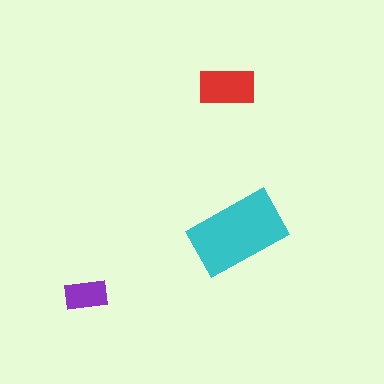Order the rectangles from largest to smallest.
the cyan one, the red one, the purple one.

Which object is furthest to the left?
The purple rectangle is leftmost.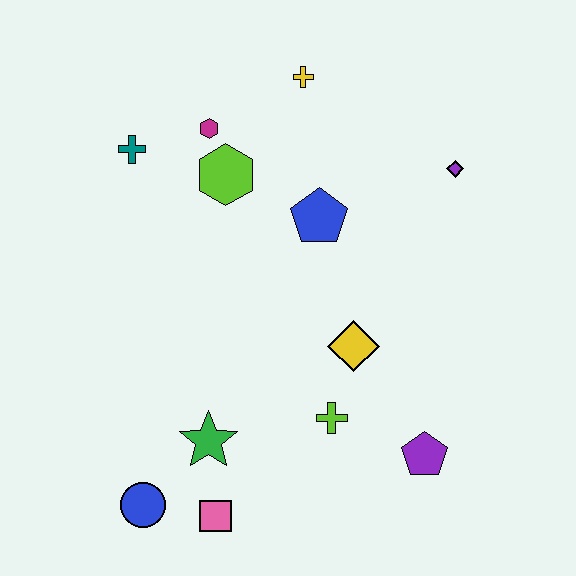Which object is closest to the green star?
The pink square is closest to the green star.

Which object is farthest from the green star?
The yellow cross is farthest from the green star.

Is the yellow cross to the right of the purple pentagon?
No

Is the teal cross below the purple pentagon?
No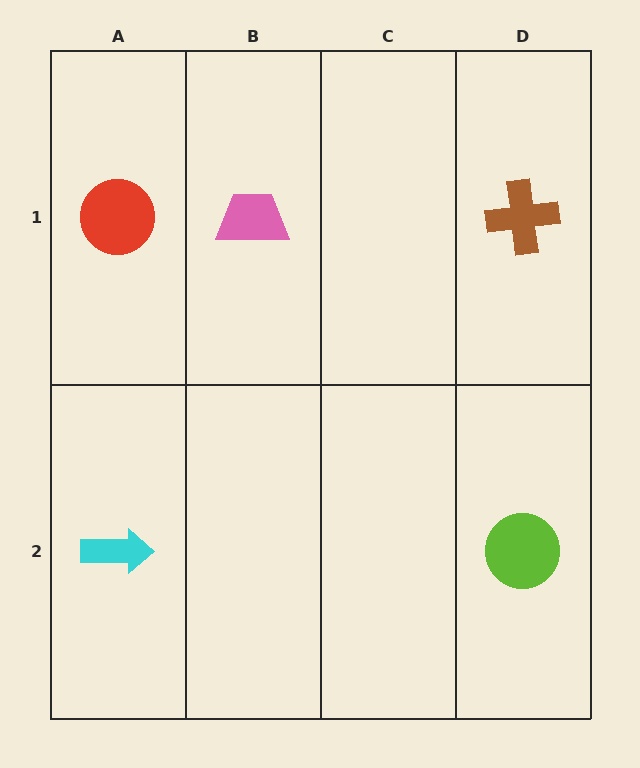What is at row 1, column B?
A pink trapezoid.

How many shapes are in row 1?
3 shapes.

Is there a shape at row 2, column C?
No, that cell is empty.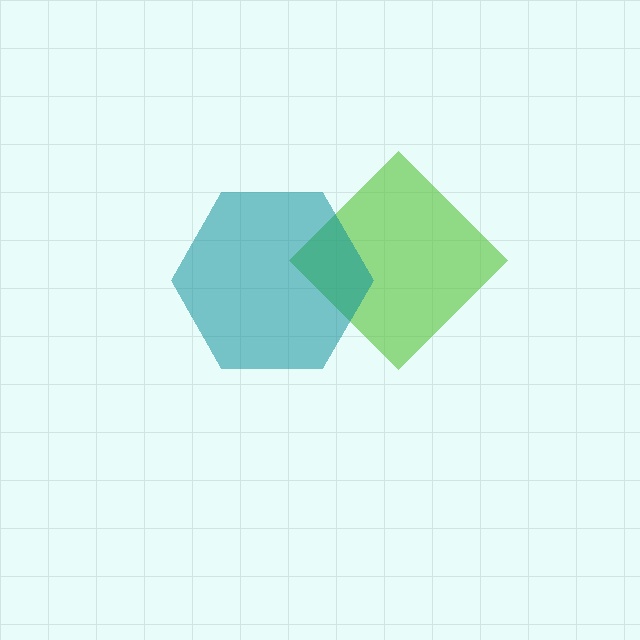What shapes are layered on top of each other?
The layered shapes are: a lime diamond, a teal hexagon.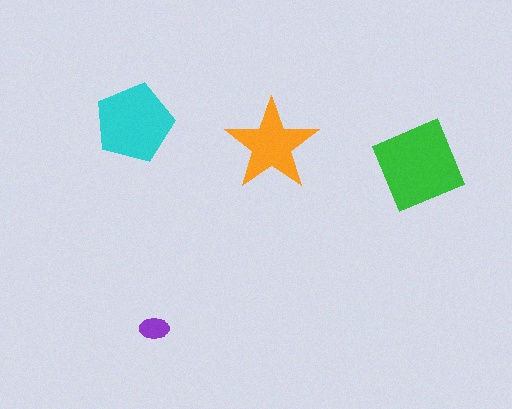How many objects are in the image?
There are 4 objects in the image.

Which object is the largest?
The green square.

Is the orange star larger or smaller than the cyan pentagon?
Smaller.